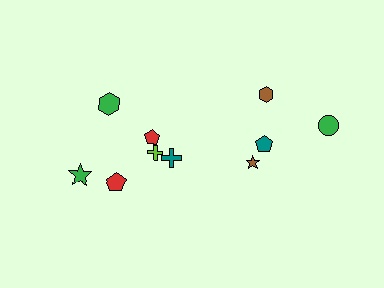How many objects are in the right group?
There are 4 objects.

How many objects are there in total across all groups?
There are 10 objects.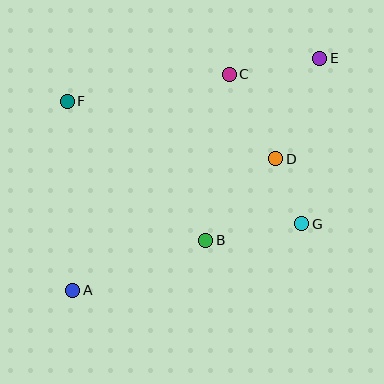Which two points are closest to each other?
Points D and G are closest to each other.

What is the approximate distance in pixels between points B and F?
The distance between B and F is approximately 196 pixels.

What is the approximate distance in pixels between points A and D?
The distance between A and D is approximately 242 pixels.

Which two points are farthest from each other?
Points A and E are farthest from each other.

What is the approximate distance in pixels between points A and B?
The distance between A and B is approximately 142 pixels.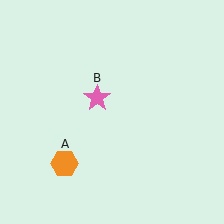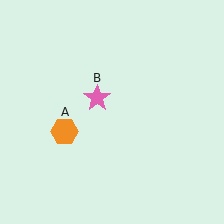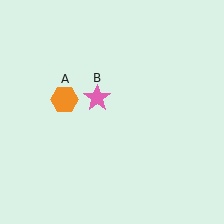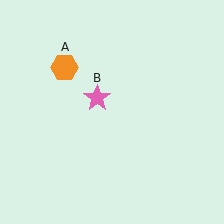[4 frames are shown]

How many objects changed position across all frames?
1 object changed position: orange hexagon (object A).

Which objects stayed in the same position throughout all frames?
Pink star (object B) remained stationary.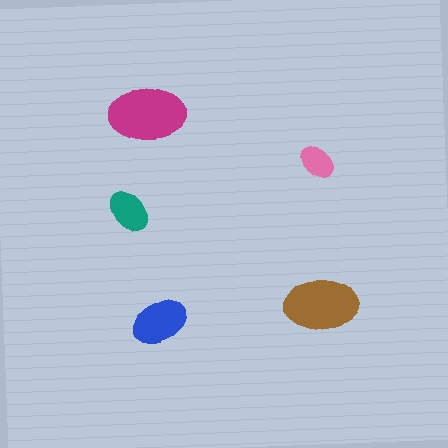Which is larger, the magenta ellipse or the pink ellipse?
The magenta one.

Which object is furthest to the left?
The teal ellipse is leftmost.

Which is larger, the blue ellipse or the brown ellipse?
The brown one.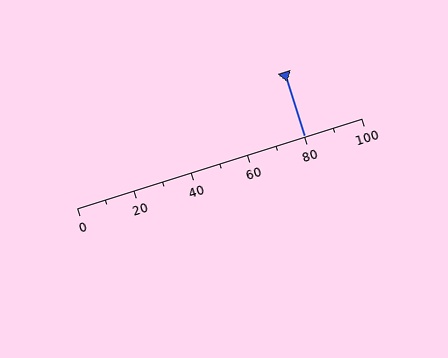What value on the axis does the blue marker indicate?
The marker indicates approximately 80.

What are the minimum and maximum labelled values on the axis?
The axis runs from 0 to 100.